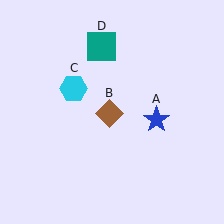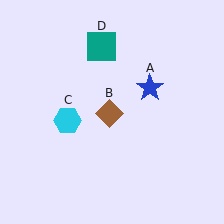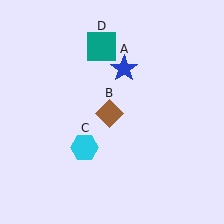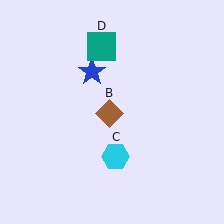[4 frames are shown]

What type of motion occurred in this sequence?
The blue star (object A), cyan hexagon (object C) rotated counterclockwise around the center of the scene.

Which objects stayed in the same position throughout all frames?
Brown diamond (object B) and teal square (object D) remained stationary.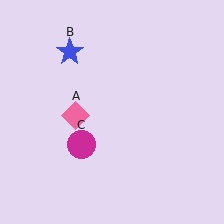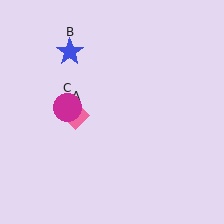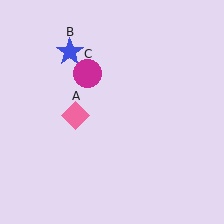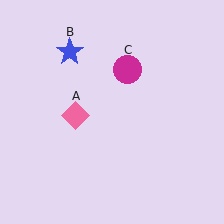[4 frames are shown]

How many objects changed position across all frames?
1 object changed position: magenta circle (object C).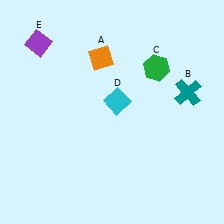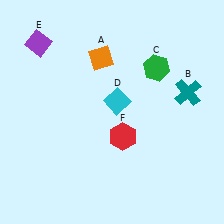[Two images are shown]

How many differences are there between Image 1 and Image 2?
There is 1 difference between the two images.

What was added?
A red hexagon (F) was added in Image 2.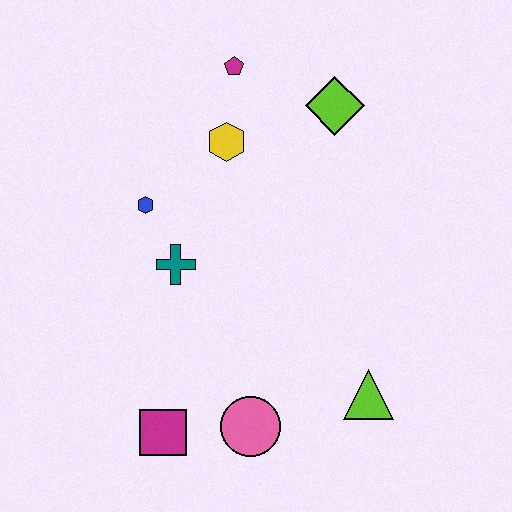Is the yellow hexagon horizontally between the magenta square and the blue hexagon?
No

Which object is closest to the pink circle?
The magenta square is closest to the pink circle.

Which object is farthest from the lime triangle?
The magenta pentagon is farthest from the lime triangle.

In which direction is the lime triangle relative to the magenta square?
The lime triangle is to the right of the magenta square.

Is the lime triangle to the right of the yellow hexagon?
Yes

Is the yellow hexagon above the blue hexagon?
Yes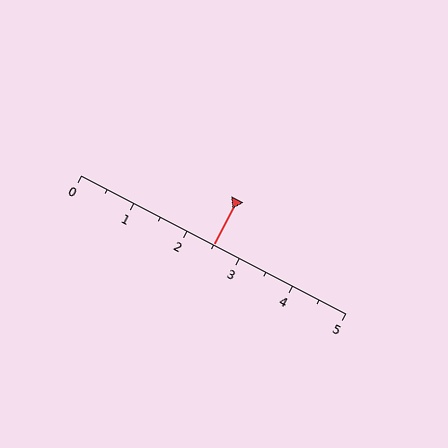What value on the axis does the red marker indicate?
The marker indicates approximately 2.5.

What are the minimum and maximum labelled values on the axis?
The axis runs from 0 to 5.